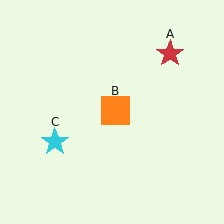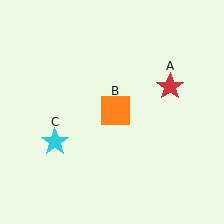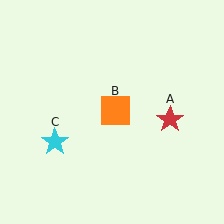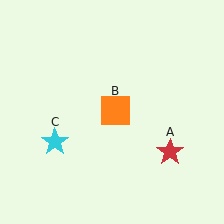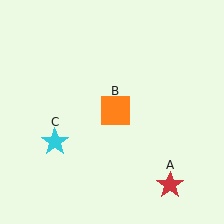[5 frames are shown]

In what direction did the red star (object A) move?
The red star (object A) moved down.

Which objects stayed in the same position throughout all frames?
Orange square (object B) and cyan star (object C) remained stationary.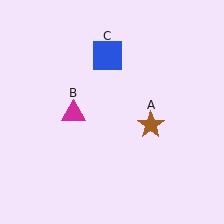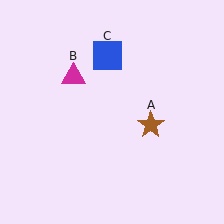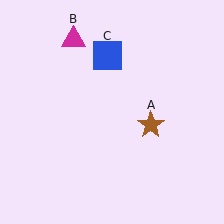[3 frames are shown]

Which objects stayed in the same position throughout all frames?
Brown star (object A) and blue square (object C) remained stationary.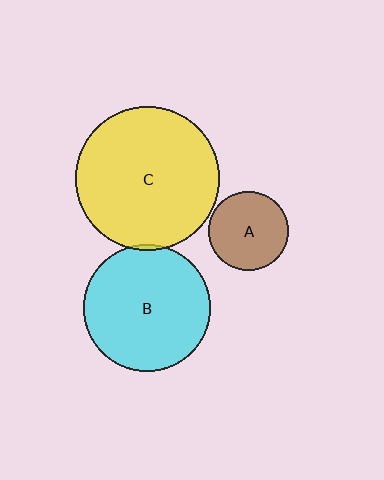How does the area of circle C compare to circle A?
Approximately 3.3 times.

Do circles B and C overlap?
Yes.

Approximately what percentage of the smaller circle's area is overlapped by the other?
Approximately 5%.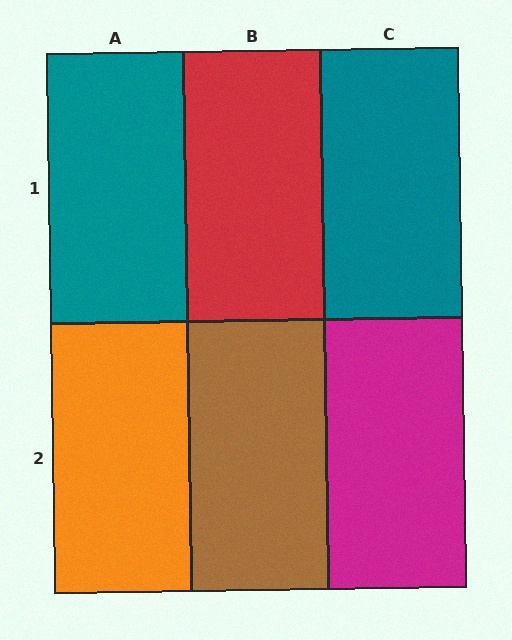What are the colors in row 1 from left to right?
Teal, red, teal.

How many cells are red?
1 cell is red.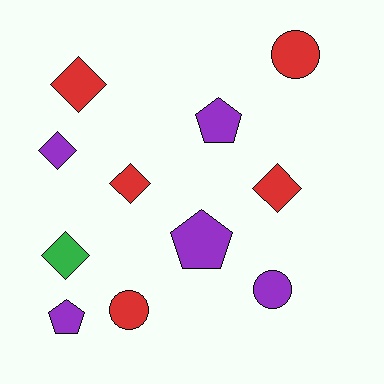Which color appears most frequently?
Red, with 5 objects.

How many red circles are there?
There are 2 red circles.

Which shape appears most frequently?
Diamond, with 5 objects.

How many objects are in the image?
There are 11 objects.